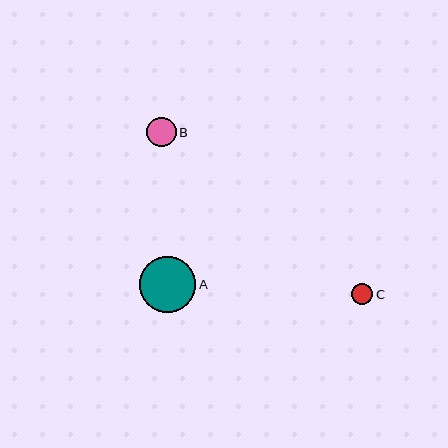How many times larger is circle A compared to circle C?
Circle A is approximately 2.7 times the size of circle C.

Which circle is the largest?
Circle A is the largest with a size of approximately 56 pixels.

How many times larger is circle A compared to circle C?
Circle A is approximately 2.7 times the size of circle C.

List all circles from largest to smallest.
From largest to smallest: A, B, C.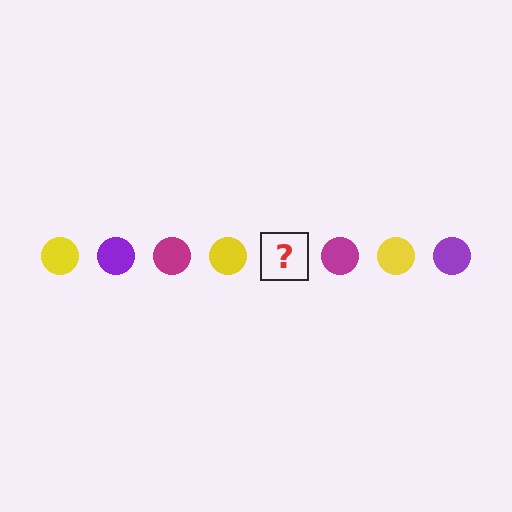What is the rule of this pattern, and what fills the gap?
The rule is that the pattern cycles through yellow, purple, magenta circles. The gap should be filled with a purple circle.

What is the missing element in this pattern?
The missing element is a purple circle.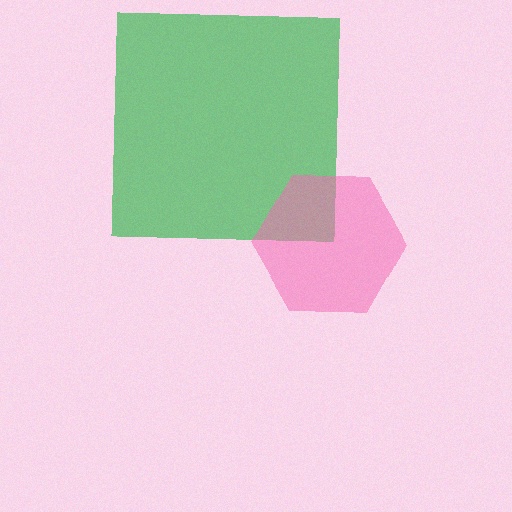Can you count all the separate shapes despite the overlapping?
Yes, there are 2 separate shapes.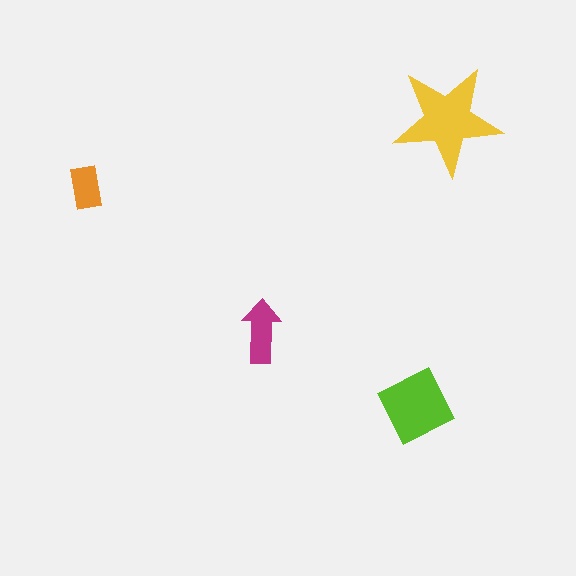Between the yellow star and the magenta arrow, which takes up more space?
The yellow star.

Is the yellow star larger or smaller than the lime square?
Larger.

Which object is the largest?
The yellow star.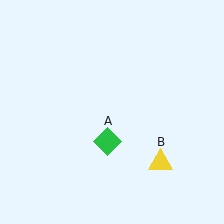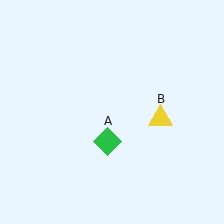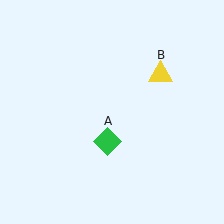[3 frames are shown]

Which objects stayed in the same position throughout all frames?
Green diamond (object A) remained stationary.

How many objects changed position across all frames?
1 object changed position: yellow triangle (object B).